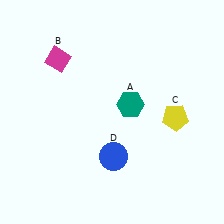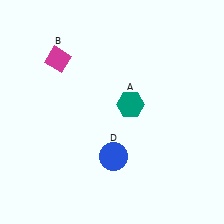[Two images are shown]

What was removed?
The yellow pentagon (C) was removed in Image 2.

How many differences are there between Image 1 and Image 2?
There is 1 difference between the two images.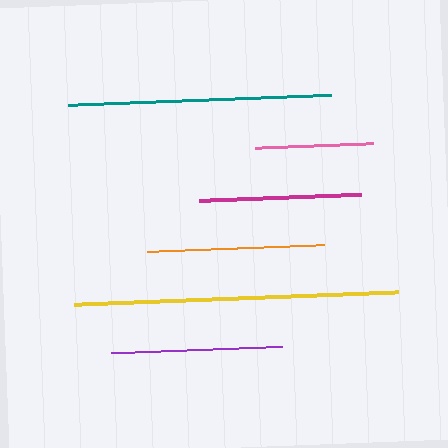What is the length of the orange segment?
The orange segment is approximately 177 pixels long.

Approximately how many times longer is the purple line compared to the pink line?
The purple line is approximately 1.4 times the length of the pink line.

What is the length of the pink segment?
The pink segment is approximately 119 pixels long.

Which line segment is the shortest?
The pink line is the shortest at approximately 119 pixels.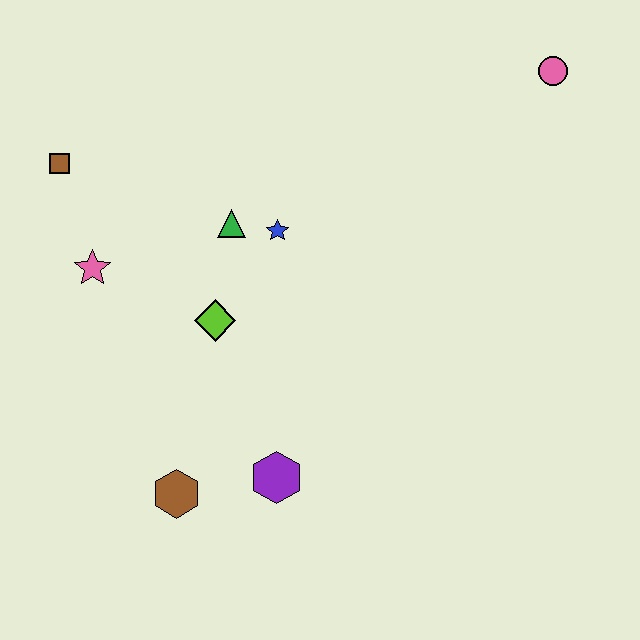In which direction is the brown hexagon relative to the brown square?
The brown hexagon is below the brown square.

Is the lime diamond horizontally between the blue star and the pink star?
Yes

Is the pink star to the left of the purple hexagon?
Yes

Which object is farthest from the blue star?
The pink circle is farthest from the blue star.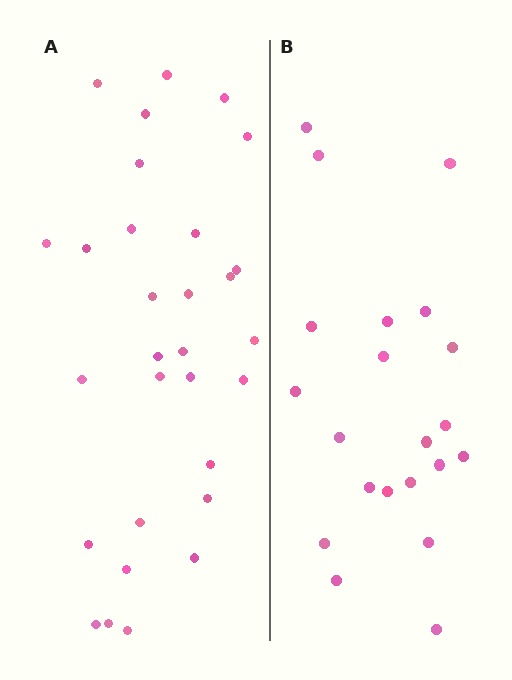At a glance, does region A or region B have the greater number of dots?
Region A (the left region) has more dots.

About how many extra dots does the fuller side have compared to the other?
Region A has roughly 8 or so more dots than region B.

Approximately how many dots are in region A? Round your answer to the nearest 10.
About 30 dots.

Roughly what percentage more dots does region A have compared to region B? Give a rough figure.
About 45% more.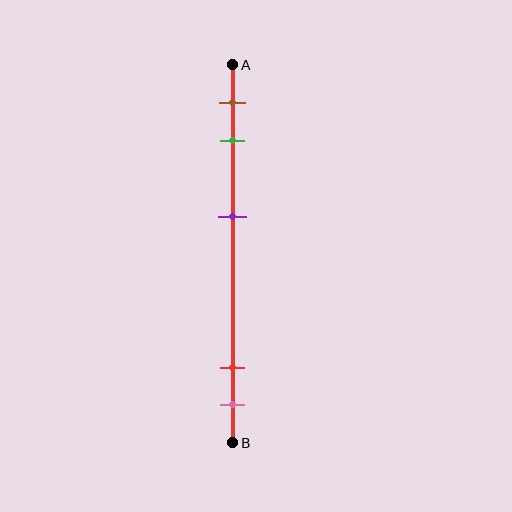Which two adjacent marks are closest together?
The red and pink marks are the closest adjacent pair.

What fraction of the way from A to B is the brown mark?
The brown mark is approximately 10% (0.1) of the way from A to B.